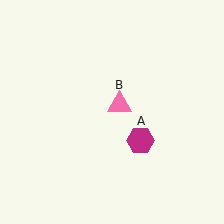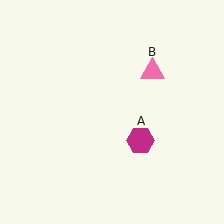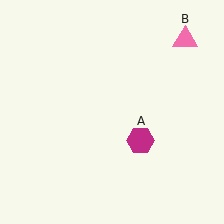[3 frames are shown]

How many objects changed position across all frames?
1 object changed position: pink triangle (object B).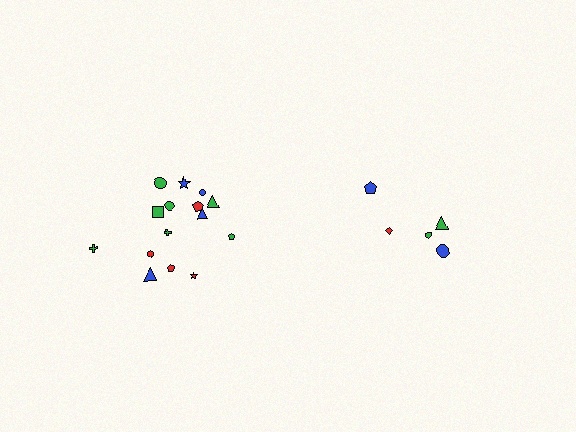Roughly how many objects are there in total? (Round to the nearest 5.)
Roughly 20 objects in total.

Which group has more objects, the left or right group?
The left group.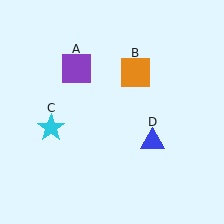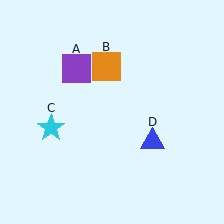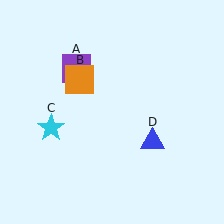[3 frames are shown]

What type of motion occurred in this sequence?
The orange square (object B) rotated counterclockwise around the center of the scene.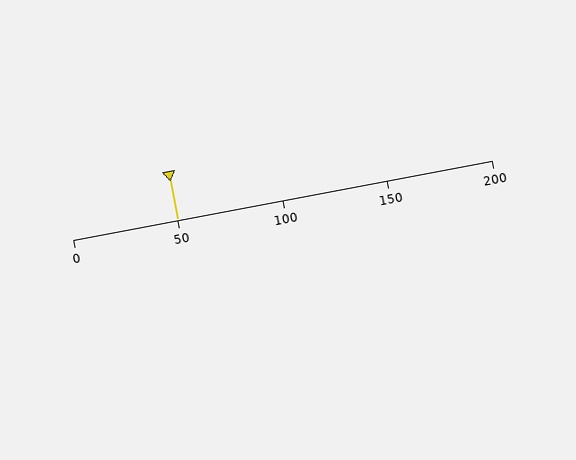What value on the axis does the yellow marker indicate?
The marker indicates approximately 50.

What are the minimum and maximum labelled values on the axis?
The axis runs from 0 to 200.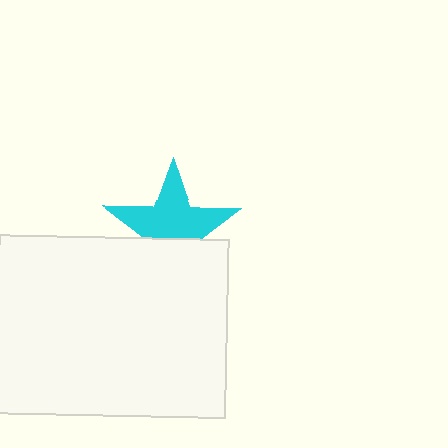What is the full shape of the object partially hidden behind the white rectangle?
The partially hidden object is a cyan star.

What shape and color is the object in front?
The object in front is a white rectangle.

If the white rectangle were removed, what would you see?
You would see the complete cyan star.